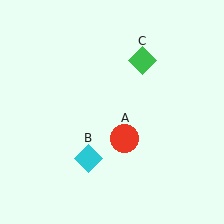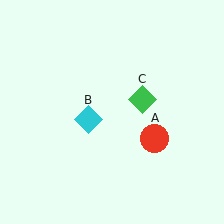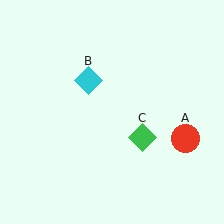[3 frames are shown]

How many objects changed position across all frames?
3 objects changed position: red circle (object A), cyan diamond (object B), green diamond (object C).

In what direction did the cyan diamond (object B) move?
The cyan diamond (object B) moved up.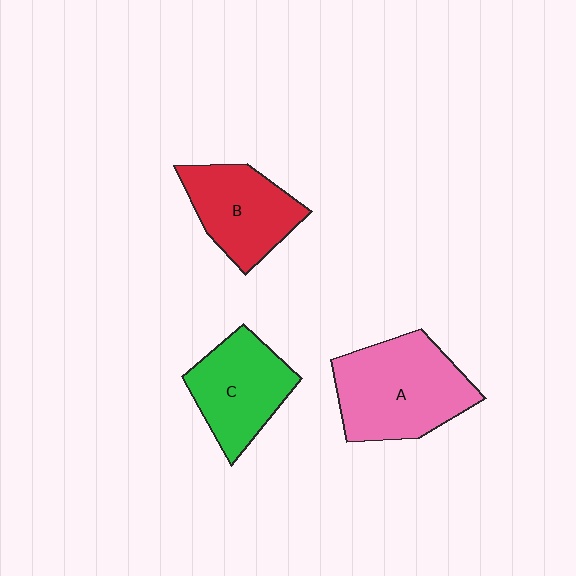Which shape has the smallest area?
Shape B (red).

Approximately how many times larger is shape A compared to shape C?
Approximately 1.3 times.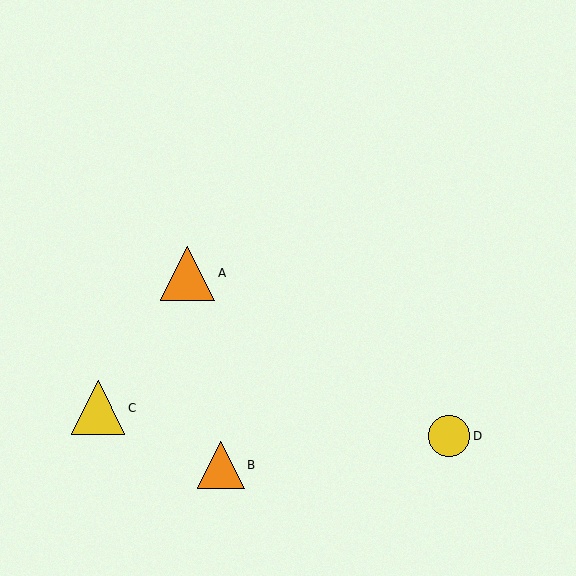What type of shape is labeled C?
Shape C is a yellow triangle.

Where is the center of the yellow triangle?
The center of the yellow triangle is at (98, 408).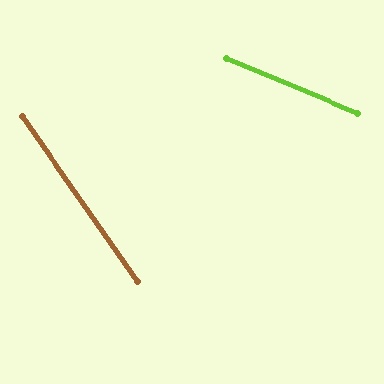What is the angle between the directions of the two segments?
Approximately 33 degrees.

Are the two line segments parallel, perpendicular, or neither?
Neither parallel nor perpendicular — they differ by about 33°.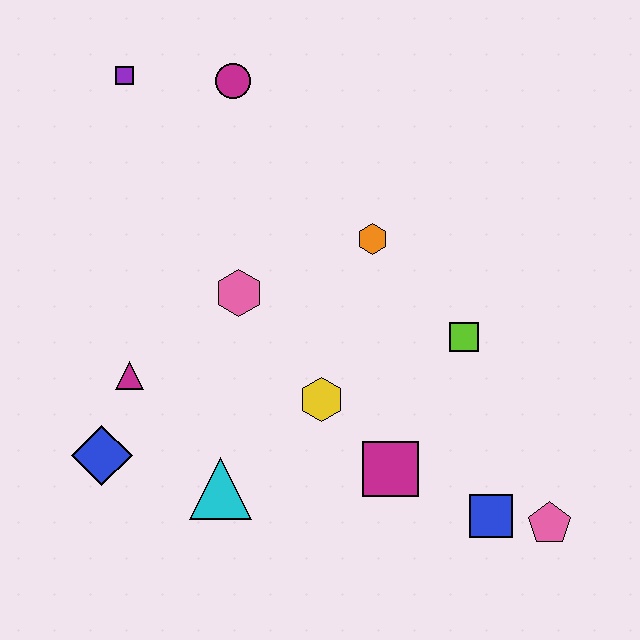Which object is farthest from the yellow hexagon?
The purple square is farthest from the yellow hexagon.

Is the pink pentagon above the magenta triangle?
No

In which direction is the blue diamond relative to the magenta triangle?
The blue diamond is below the magenta triangle.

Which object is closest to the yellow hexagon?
The magenta square is closest to the yellow hexagon.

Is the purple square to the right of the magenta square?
No